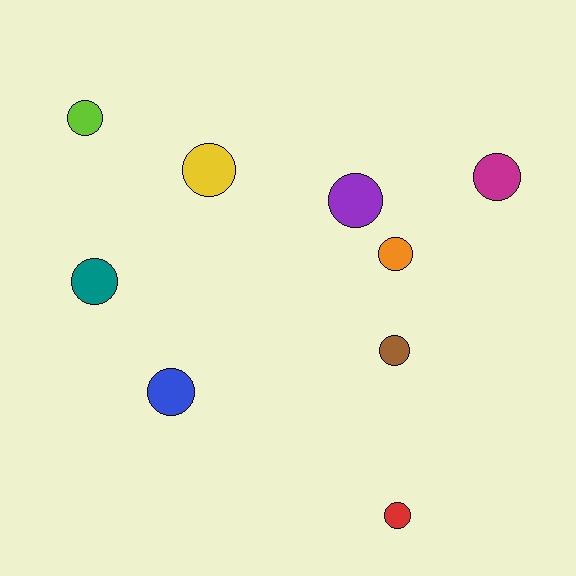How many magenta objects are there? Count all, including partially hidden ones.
There is 1 magenta object.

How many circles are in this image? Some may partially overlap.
There are 9 circles.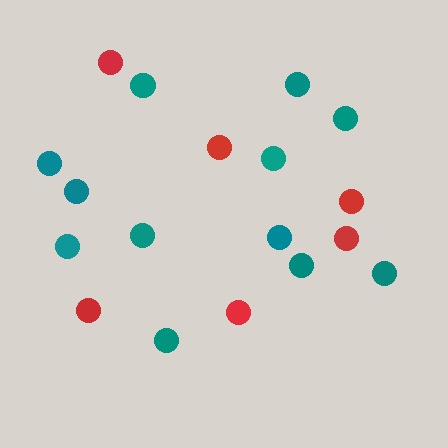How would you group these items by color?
There are 2 groups: one group of red circles (6) and one group of teal circles (12).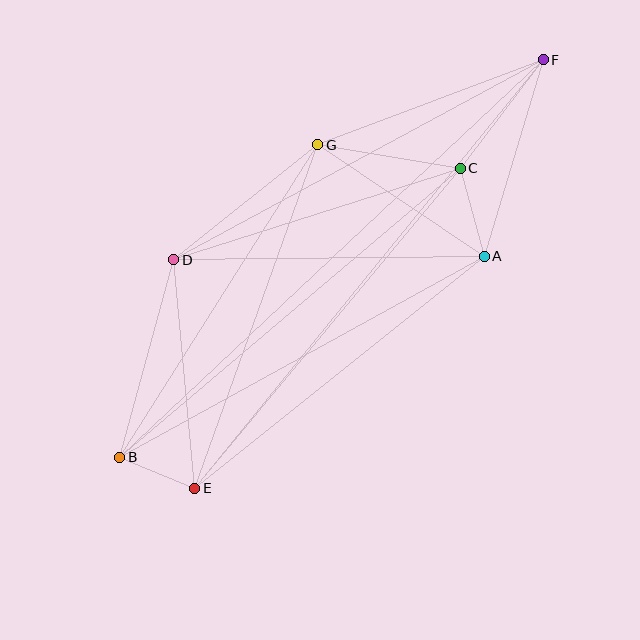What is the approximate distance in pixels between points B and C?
The distance between B and C is approximately 447 pixels.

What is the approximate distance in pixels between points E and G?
The distance between E and G is approximately 365 pixels.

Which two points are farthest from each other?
Points B and F are farthest from each other.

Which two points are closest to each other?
Points B and E are closest to each other.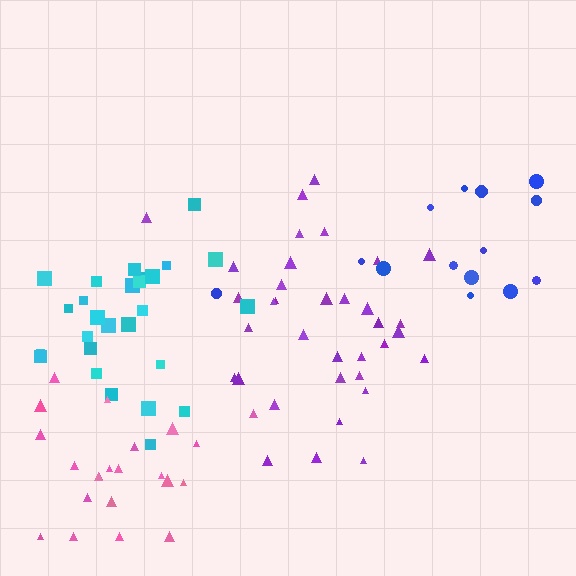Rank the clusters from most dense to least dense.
cyan, purple, pink, blue.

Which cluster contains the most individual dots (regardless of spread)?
Purple (35).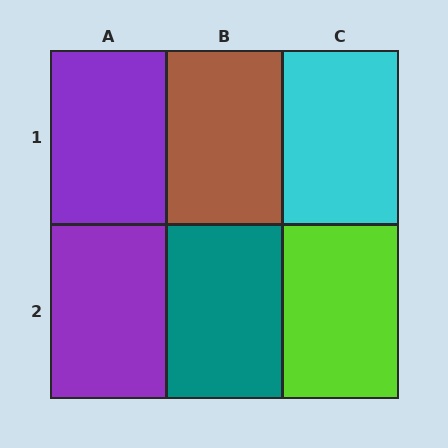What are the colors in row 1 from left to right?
Purple, brown, cyan.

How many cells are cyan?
1 cell is cyan.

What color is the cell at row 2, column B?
Teal.